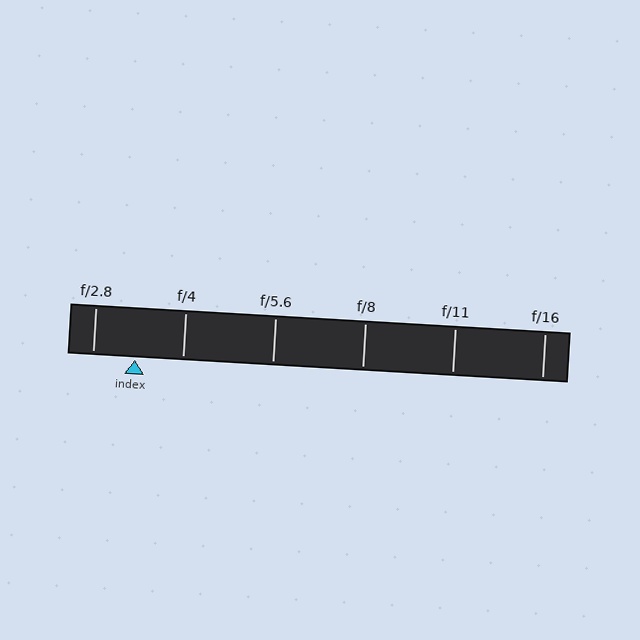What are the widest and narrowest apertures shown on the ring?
The widest aperture shown is f/2.8 and the narrowest is f/16.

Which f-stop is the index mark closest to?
The index mark is closest to f/2.8.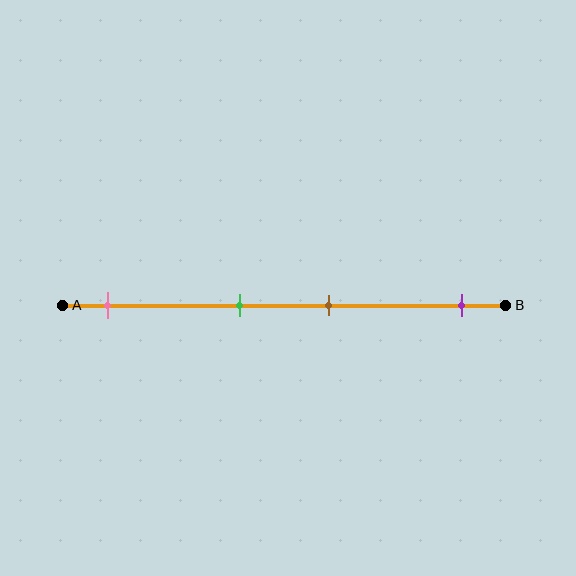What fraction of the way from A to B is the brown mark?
The brown mark is approximately 60% (0.6) of the way from A to B.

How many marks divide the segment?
There are 4 marks dividing the segment.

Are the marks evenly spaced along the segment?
No, the marks are not evenly spaced.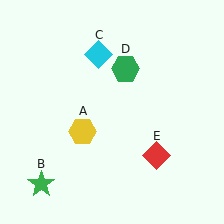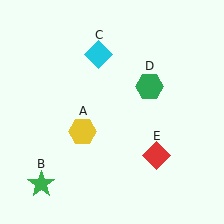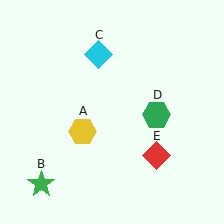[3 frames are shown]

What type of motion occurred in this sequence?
The green hexagon (object D) rotated clockwise around the center of the scene.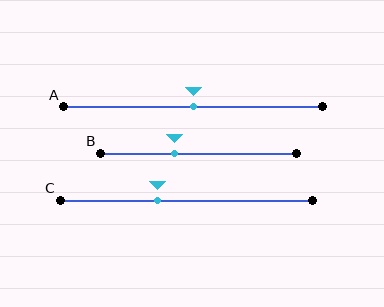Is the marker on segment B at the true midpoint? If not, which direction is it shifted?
No, the marker on segment B is shifted to the left by about 12% of the segment length.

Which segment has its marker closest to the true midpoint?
Segment A has its marker closest to the true midpoint.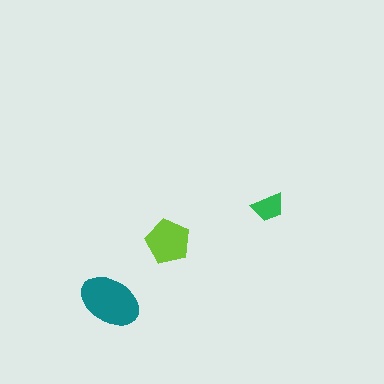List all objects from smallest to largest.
The green trapezoid, the lime pentagon, the teal ellipse.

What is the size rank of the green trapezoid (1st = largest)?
3rd.